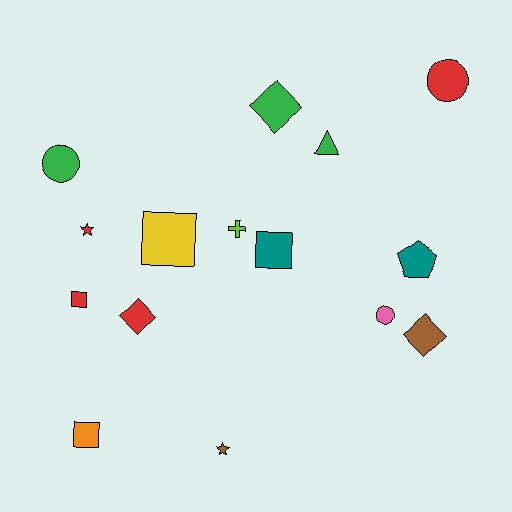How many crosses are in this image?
There is 1 cross.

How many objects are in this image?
There are 15 objects.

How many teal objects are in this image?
There are 2 teal objects.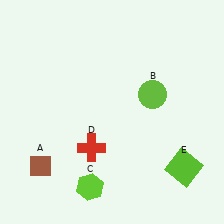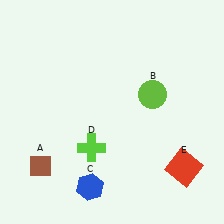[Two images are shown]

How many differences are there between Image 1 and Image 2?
There are 3 differences between the two images.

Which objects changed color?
C changed from lime to blue. D changed from red to lime. E changed from lime to red.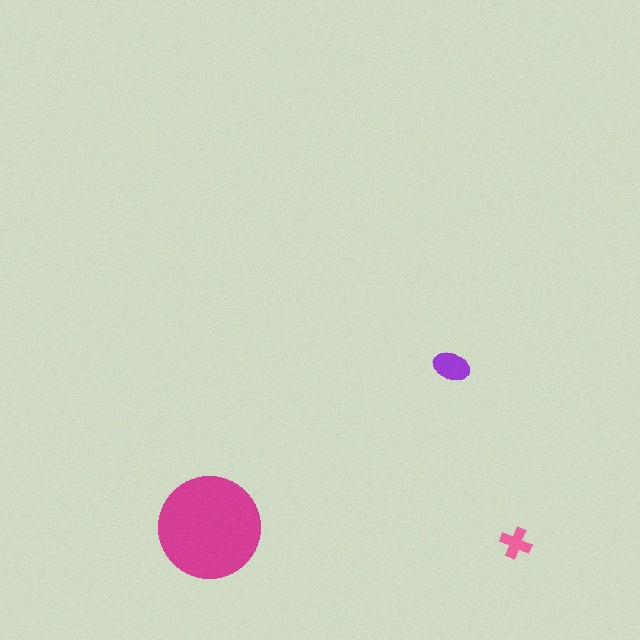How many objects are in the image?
There are 3 objects in the image.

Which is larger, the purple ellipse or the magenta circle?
The magenta circle.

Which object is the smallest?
The pink cross.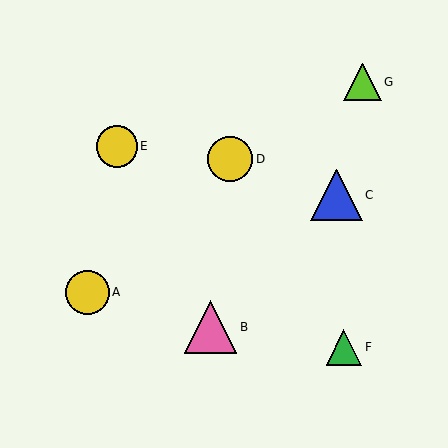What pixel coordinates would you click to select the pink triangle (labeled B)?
Click at (211, 327) to select the pink triangle B.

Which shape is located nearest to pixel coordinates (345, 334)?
The green triangle (labeled F) at (344, 347) is nearest to that location.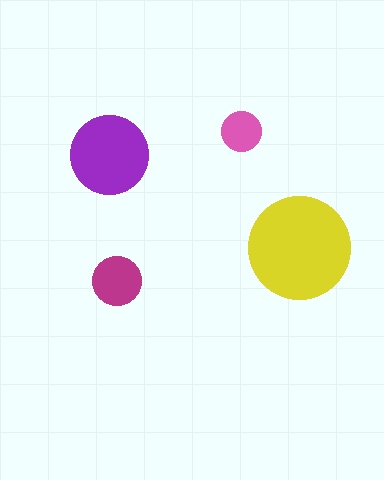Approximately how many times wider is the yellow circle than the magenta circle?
About 2 times wider.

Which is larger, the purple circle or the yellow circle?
The yellow one.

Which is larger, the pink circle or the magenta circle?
The magenta one.